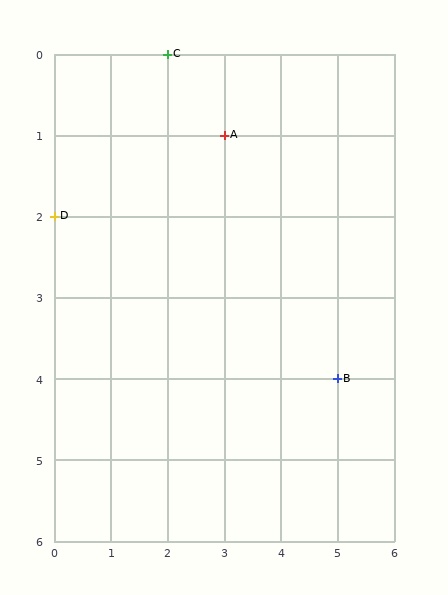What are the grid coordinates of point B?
Point B is at grid coordinates (5, 4).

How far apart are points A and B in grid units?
Points A and B are 2 columns and 3 rows apart (about 3.6 grid units diagonally).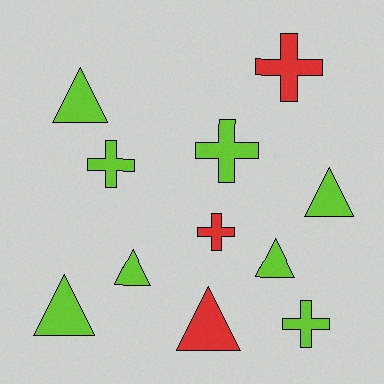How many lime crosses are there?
There are 3 lime crosses.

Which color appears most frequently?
Lime, with 8 objects.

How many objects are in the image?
There are 11 objects.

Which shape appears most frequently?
Triangle, with 6 objects.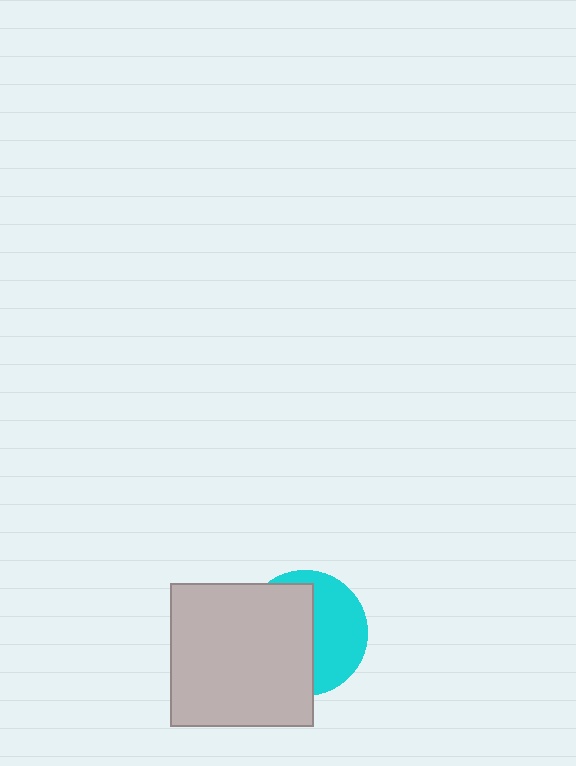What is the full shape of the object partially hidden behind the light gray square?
The partially hidden object is a cyan circle.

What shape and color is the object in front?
The object in front is a light gray square.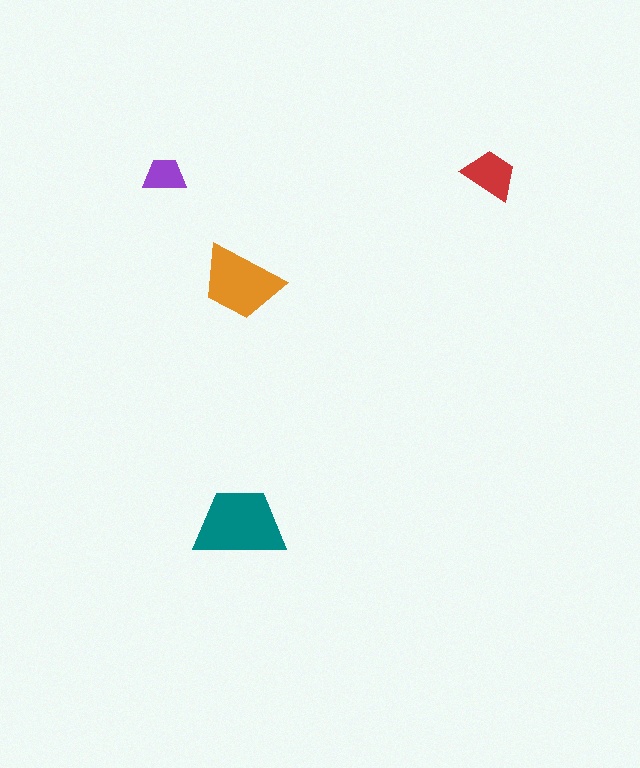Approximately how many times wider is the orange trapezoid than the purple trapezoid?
About 2 times wider.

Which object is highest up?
The red trapezoid is topmost.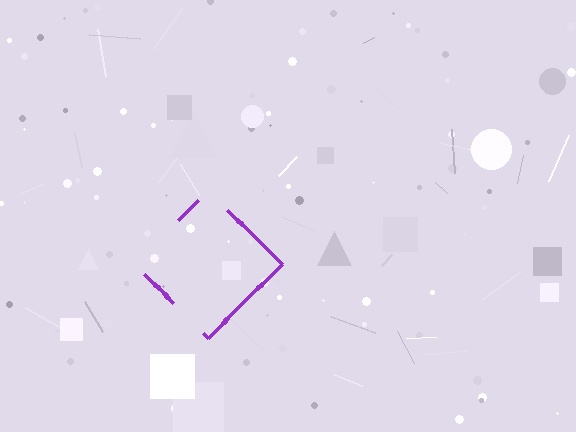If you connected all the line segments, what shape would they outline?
They would outline a diamond.